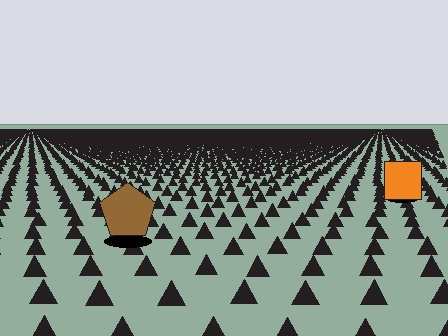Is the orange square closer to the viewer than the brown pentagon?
No. The brown pentagon is closer — you can tell from the texture gradient: the ground texture is coarser near it.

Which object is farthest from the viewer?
The orange square is farthest from the viewer. It appears smaller and the ground texture around it is denser.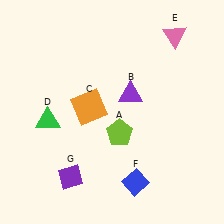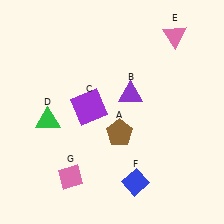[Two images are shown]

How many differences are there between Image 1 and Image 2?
There are 3 differences between the two images.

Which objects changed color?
A changed from lime to brown. C changed from orange to purple. G changed from purple to pink.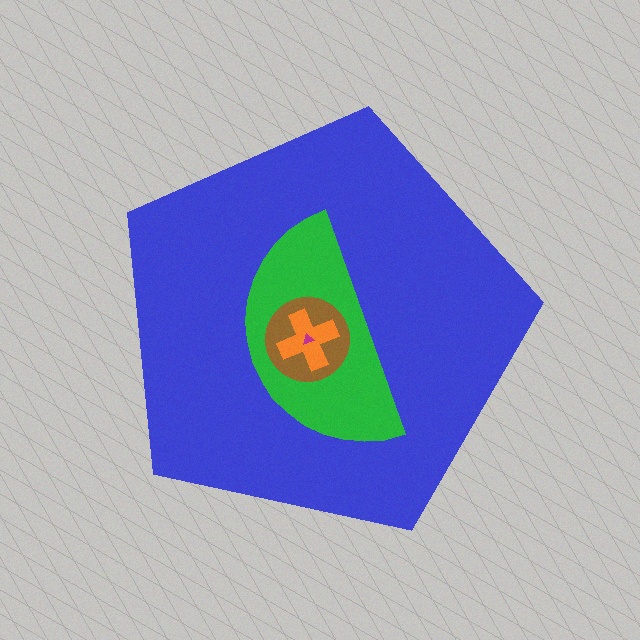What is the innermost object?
The magenta triangle.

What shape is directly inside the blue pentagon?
The green semicircle.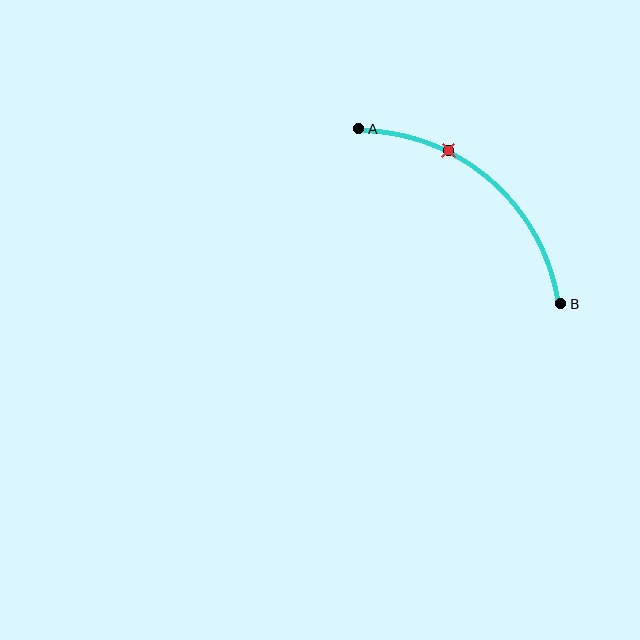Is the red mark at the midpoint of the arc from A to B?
No. The red mark lies on the arc but is closer to endpoint A. The arc midpoint would be at the point on the curve equidistant along the arc from both A and B.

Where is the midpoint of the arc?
The arc midpoint is the point on the curve farthest from the straight line joining A and B. It sits above and to the right of that line.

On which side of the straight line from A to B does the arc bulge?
The arc bulges above and to the right of the straight line connecting A and B.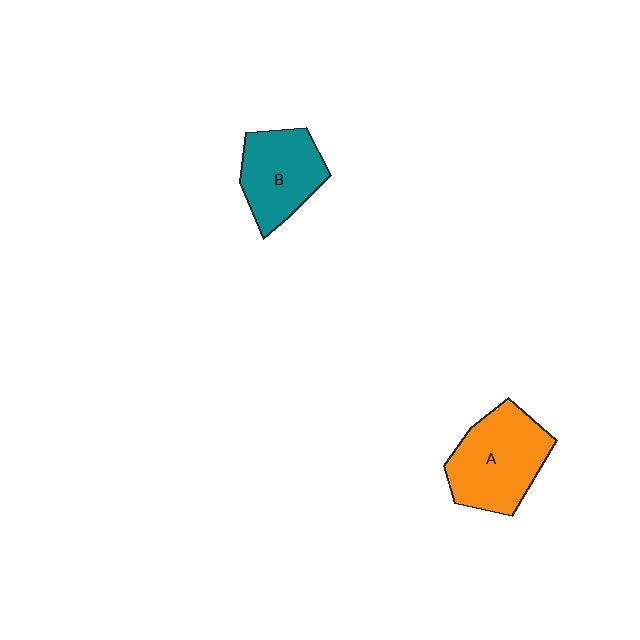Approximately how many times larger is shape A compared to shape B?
Approximately 1.2 times.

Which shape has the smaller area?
Shape B (teal).